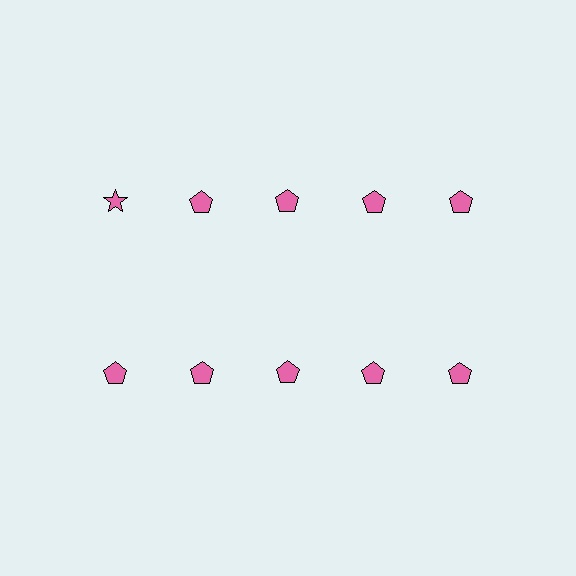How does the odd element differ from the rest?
It has a different shape: star instead of pentagon.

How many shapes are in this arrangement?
There are 10 shapes arranged in a grid pattern.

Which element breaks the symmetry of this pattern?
The pink star in the top row, leftmost column breaks the symmetry. All other shapes are pink pentagons.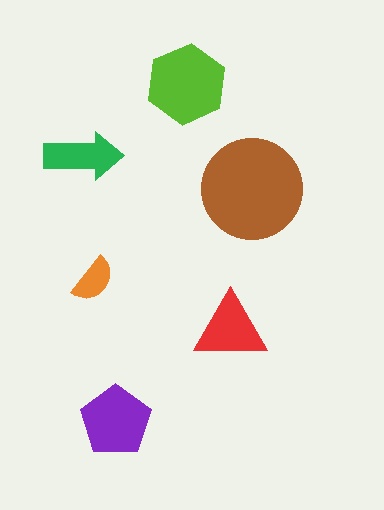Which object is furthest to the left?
The green arrow is leftmost.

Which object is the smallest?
The orange semicircle.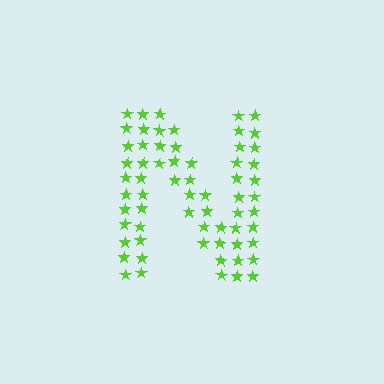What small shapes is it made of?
It is made of small stars.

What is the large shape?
The large shape is the letter N.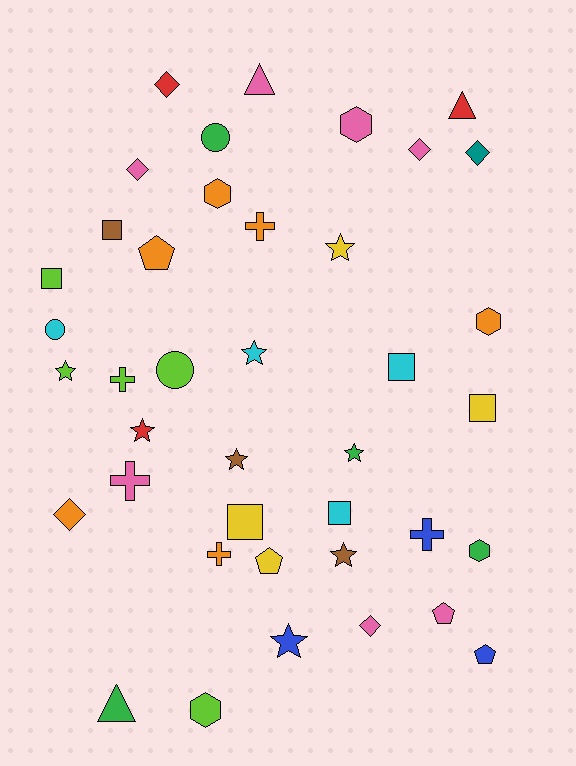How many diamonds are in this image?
There are 6 diamonds.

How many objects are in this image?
There are 40 objects.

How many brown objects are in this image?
There are 3 brown objects.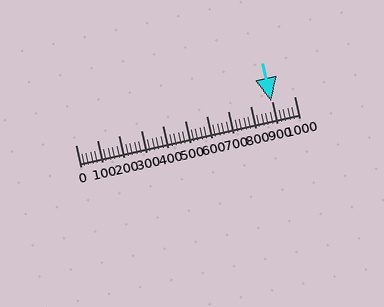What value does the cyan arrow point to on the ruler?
The cyan arrow points to approximately 897.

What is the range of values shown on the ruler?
The ruler shows values from 0 to 1000.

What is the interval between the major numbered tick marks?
The major tick marks are spaced 100 units apart.